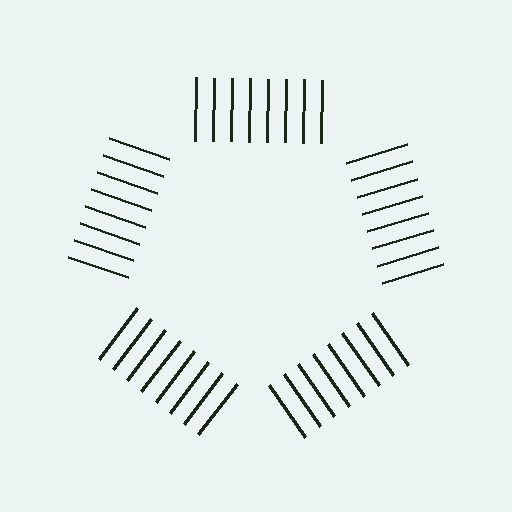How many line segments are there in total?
40 — 8 along each of the 5 edges.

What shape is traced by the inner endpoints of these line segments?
An illusory pentagon — the line segments terminate on its edges but no continuous stroke is drawn.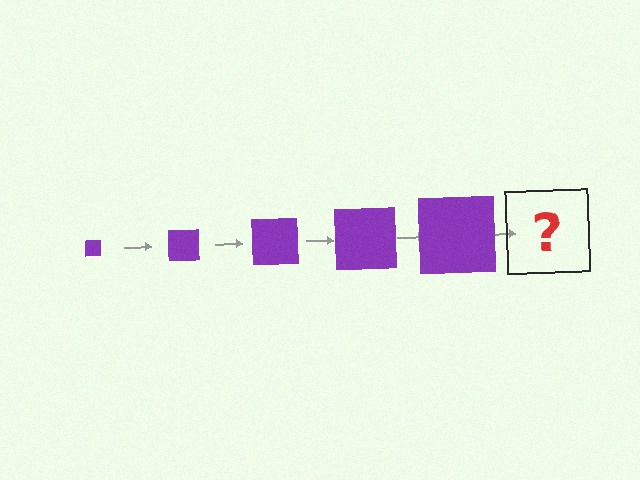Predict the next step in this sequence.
The next step is a purple square, larger than the previous one.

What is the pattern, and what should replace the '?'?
The pattern is that the square gets progressively larger each step. The '?' should be a purple square, larger than the previous one.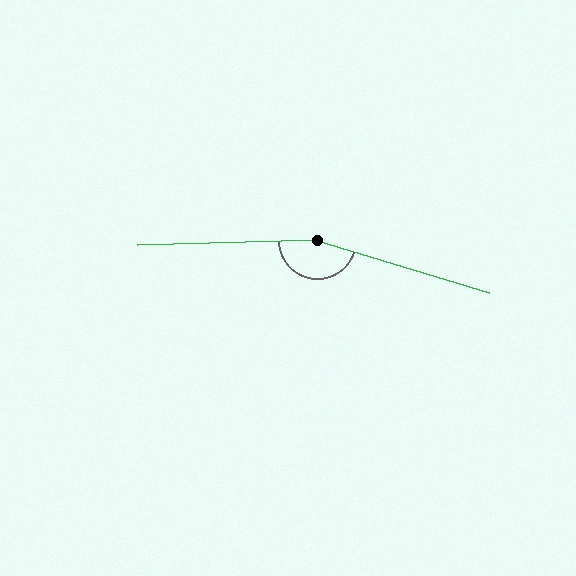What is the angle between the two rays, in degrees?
Approximately 161 degrees.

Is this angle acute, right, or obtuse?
It is obtuse.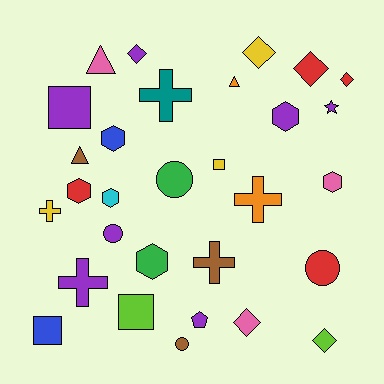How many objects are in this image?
There are 30 objects.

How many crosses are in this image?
There are 5 crosses.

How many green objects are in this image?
There are 2 green objects.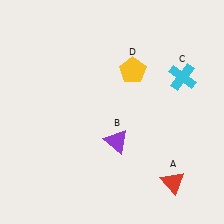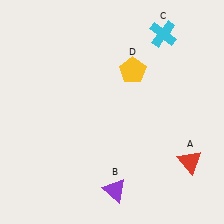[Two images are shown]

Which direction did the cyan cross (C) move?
The cyan cross (C) moved up.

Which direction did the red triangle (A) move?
The red triangle (A) moved up.